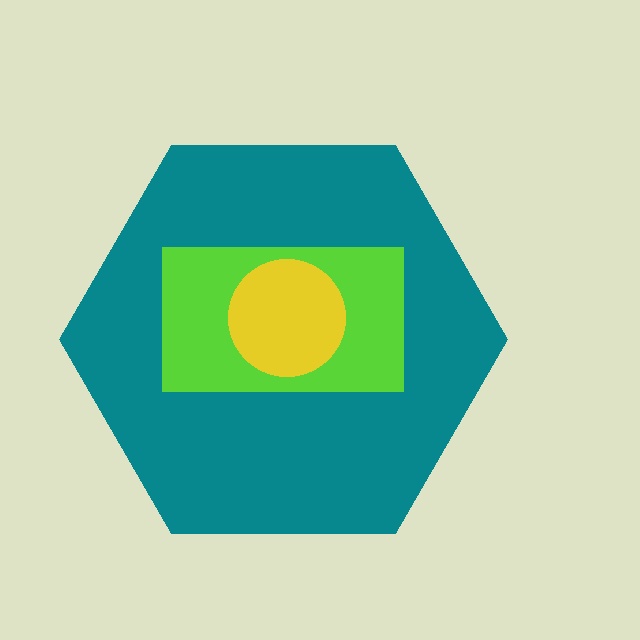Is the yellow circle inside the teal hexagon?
Yes.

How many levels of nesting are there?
3.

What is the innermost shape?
The yellow circle.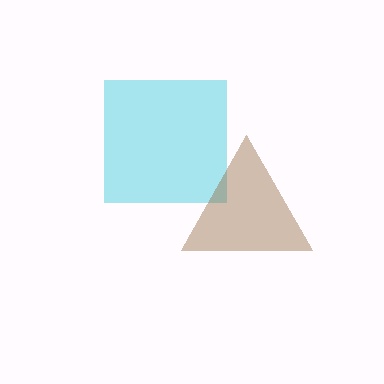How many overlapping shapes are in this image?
There are 2 overlapping shapes in the image.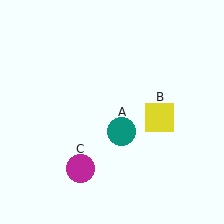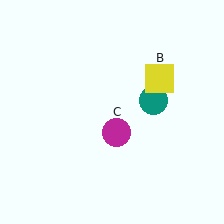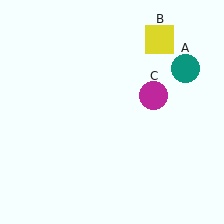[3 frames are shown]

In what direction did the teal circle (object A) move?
The teal circle (object A) moved up and to the right.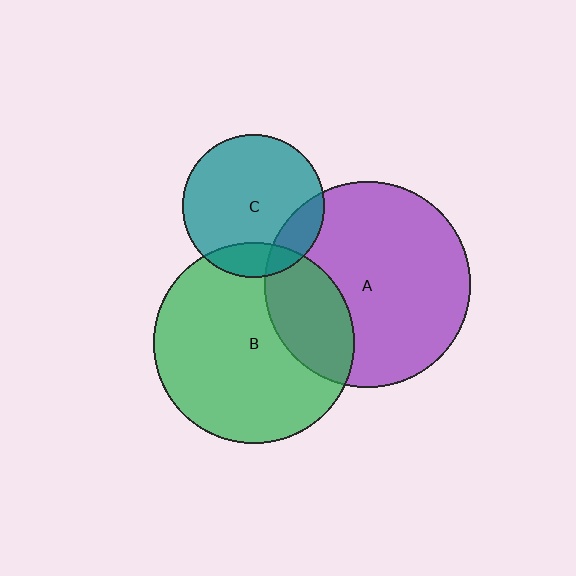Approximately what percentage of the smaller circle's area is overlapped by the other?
Approximately 15%.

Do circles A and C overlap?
Yes.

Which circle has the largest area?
Circle A (purple).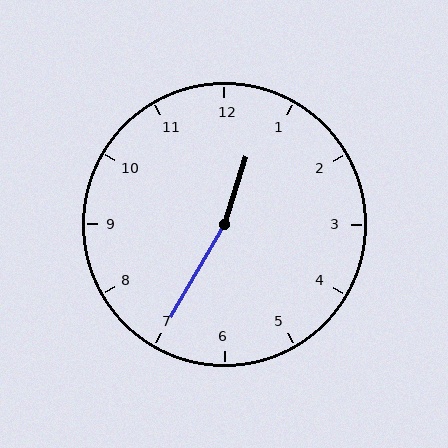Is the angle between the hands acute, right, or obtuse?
It is obtuse.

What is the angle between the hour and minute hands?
Approximately 168 degrees.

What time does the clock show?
12:35.